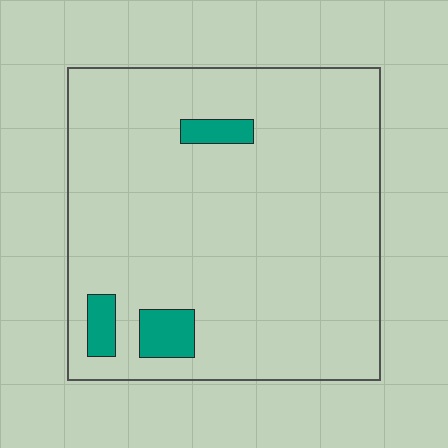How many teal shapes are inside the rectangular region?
3.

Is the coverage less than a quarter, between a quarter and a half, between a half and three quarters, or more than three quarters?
Less than a quarter.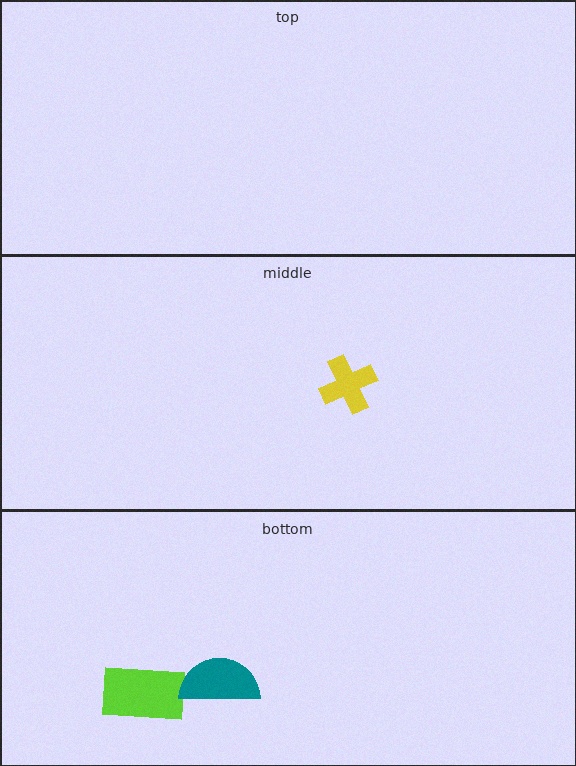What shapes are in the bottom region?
The lime rectangle, the teal semicircle.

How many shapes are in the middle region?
1.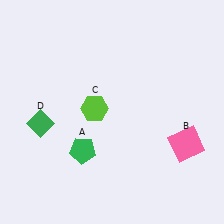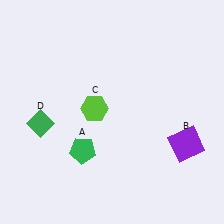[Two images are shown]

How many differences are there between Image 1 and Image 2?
There is 1 difference between the two images.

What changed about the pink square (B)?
In Image 1, B is pink. In Image 2, it changed to purple.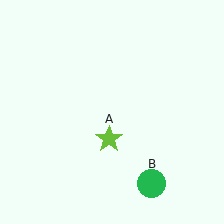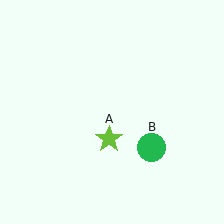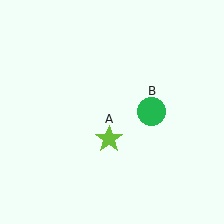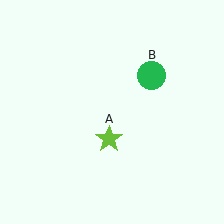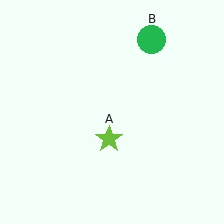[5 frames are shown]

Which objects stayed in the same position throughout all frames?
Lime star (object A) remained stationary.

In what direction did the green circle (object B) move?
The green circle (object B) moved up.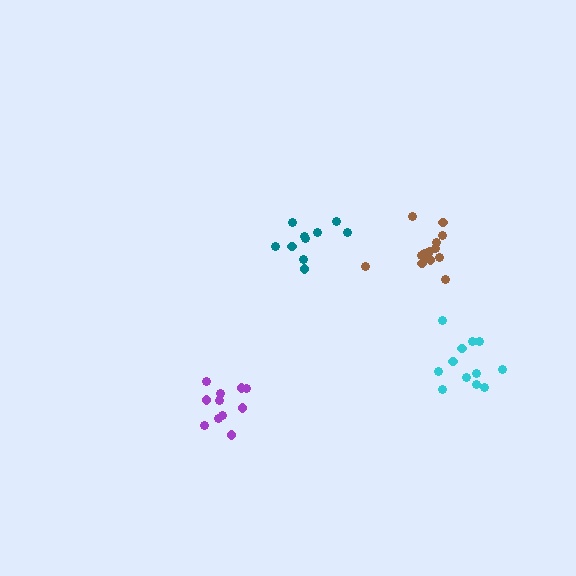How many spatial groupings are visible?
There are 4 spatial groupings.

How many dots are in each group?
Group 1: 11 dots, Group 2: 14 dots, Group 3: 10 dots, Group 4: 12 dots (47 total).